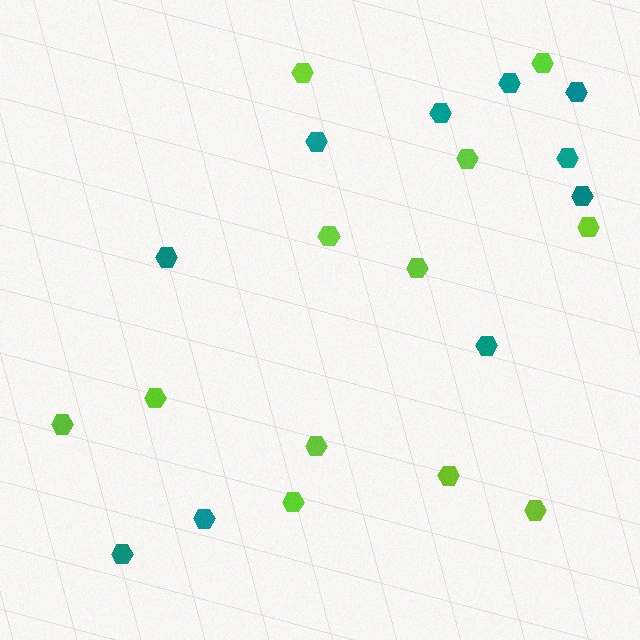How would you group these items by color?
There are 2 groups: one group of teal hexagons (10) and one group of lime hexagons (12).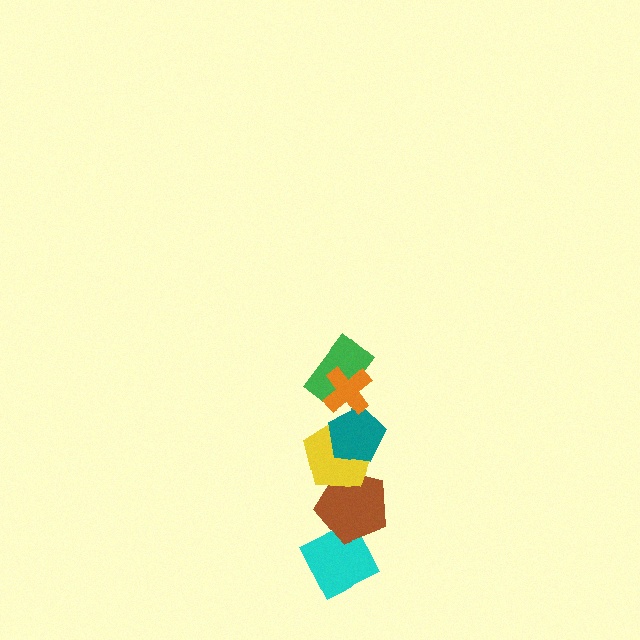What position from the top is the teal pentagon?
The teal pentagon is 3rd from the top.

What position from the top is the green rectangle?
The green rectangle is 2nd from the top.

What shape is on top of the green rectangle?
The orange cross is on top of the green rectangle.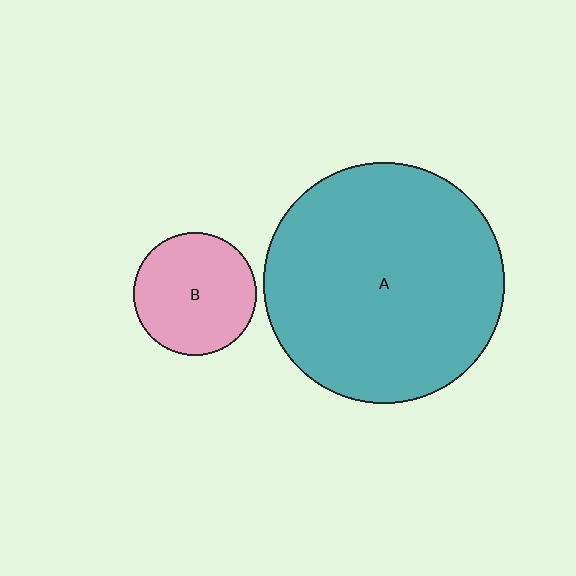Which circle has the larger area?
Circle A (teal).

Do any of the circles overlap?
No, none of the circles overlap.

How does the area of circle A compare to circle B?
Approximately 3.9 times.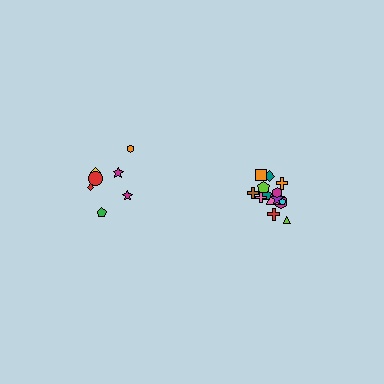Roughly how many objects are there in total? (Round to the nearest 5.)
Roughly 20 objects in total.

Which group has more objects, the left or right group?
The right group.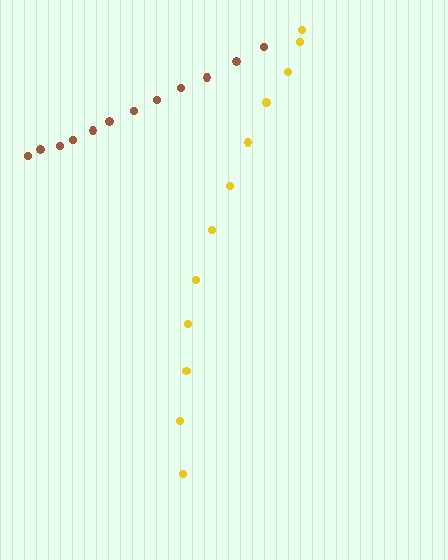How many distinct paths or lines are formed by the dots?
There are 2 distinct paths.